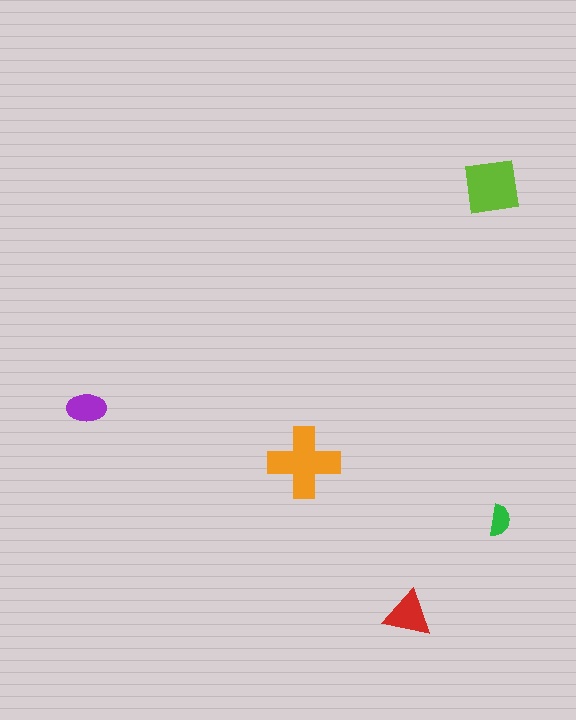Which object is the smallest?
The green semicircle.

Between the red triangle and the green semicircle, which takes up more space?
The red triangle.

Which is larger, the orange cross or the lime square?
The orange cross.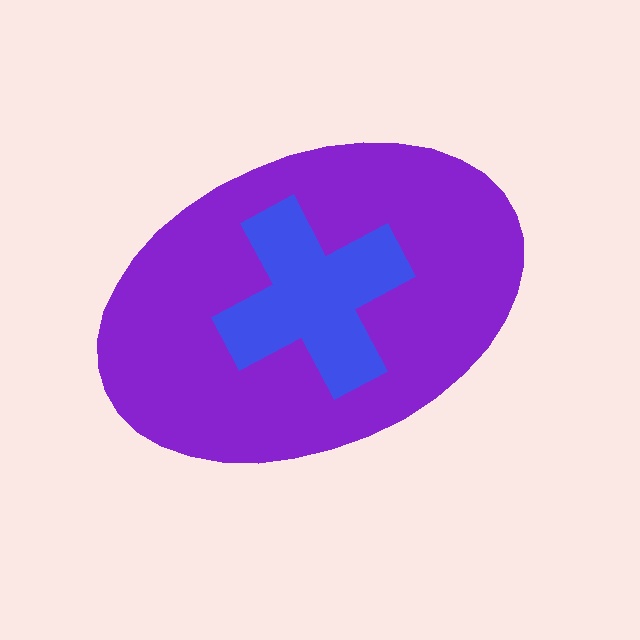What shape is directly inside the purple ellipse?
The blue cross.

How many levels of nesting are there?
2.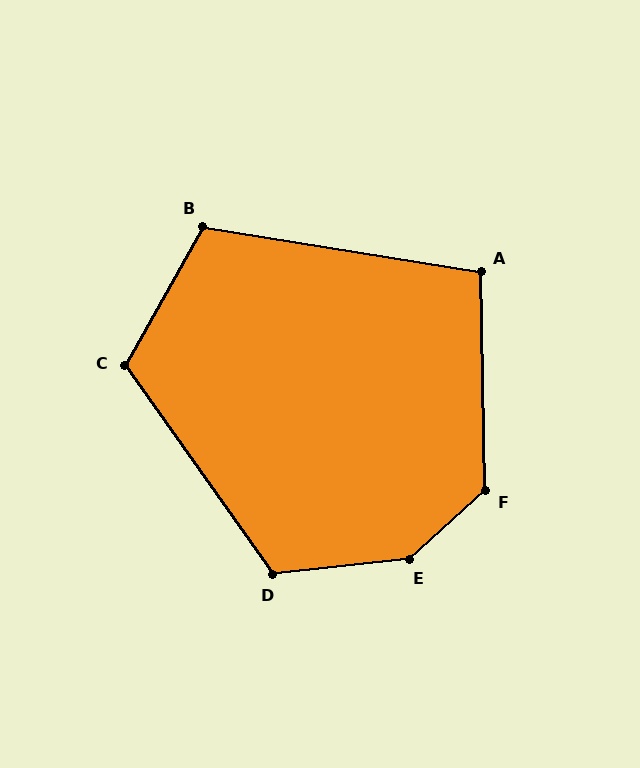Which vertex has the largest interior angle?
E, at approximately 144 degrees.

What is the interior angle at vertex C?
Approximately 115 degrees (obtuse).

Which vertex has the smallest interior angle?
A, at approximately 100 degrees.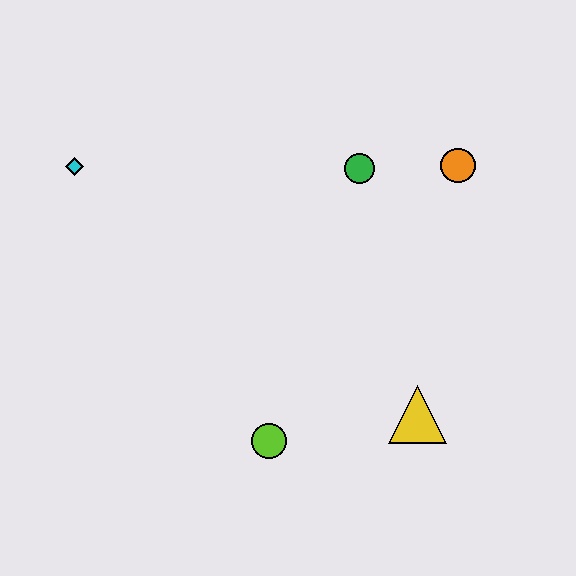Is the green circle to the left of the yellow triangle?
Yes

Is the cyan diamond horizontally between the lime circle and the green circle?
No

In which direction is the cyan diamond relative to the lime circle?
The cyan diamond is above the lime circle.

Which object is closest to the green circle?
The orange circle is closest to the green circle.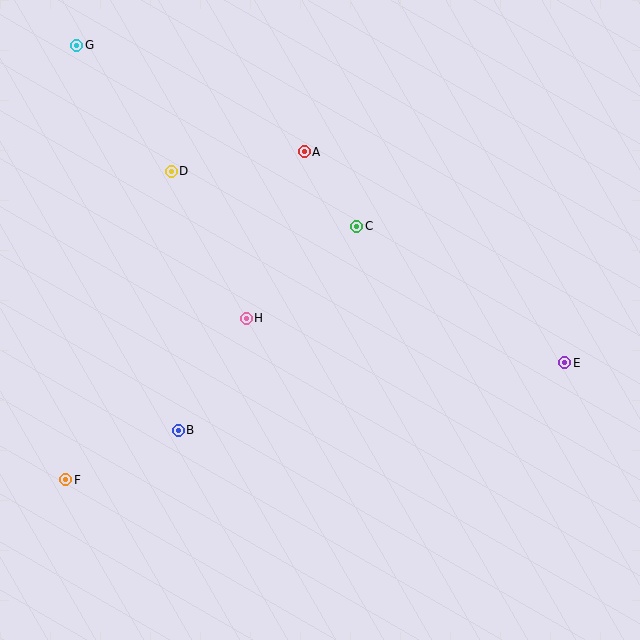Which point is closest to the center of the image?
Point H at (246, 318) is closest to the center.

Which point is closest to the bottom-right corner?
Point E is closest to the bottom-right corner.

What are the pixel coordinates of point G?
Point G is at (77, 45).